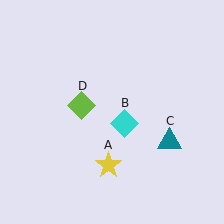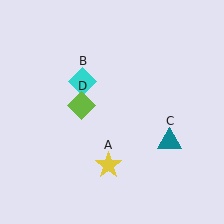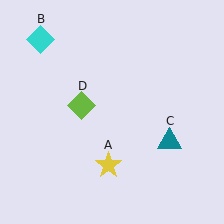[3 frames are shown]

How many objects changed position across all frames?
1 object changed position: cyan diamond (object B).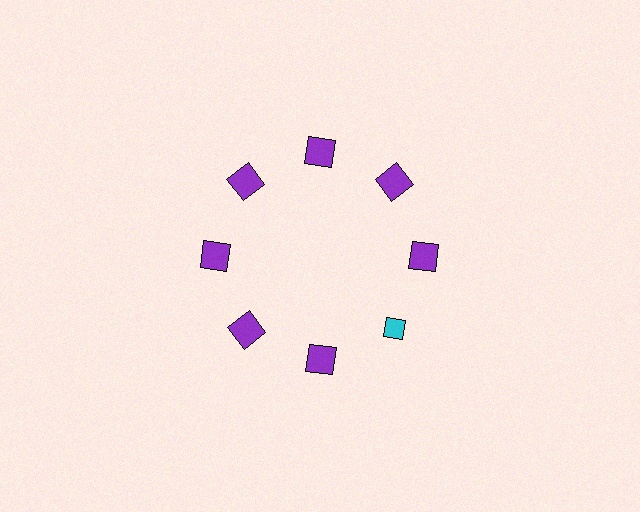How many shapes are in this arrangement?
There are 8 shapes arranged in a ring pattern.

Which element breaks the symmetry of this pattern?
The cyan diamond at roughly the 4 o'clock position breaks the symmetry. All other shapes are purple squares.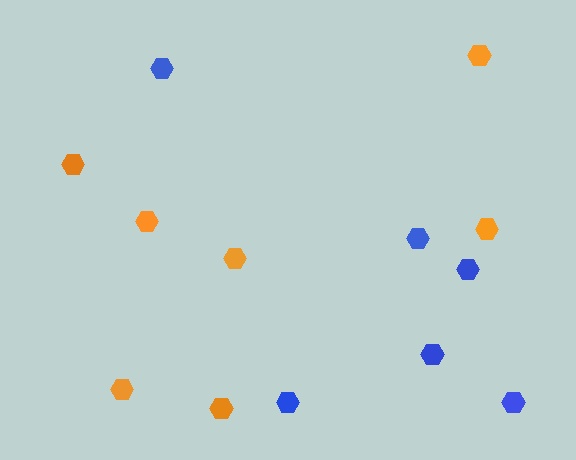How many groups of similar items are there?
There are 2 groups: one group of blue hexagons (6) and one group of orange hexagons (7).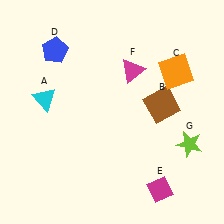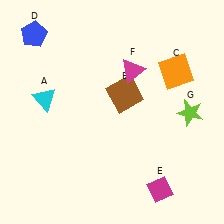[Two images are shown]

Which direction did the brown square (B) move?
The brown square (B) moved left.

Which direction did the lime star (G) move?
The lime star (G) moved up.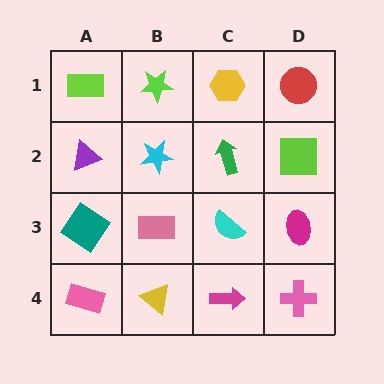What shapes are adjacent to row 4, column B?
A pink rectangle (row 3, column B), a pink rectangle (row 4, column A), a magenta arrow (row 4, column C).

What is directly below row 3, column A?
A pink rectangle.